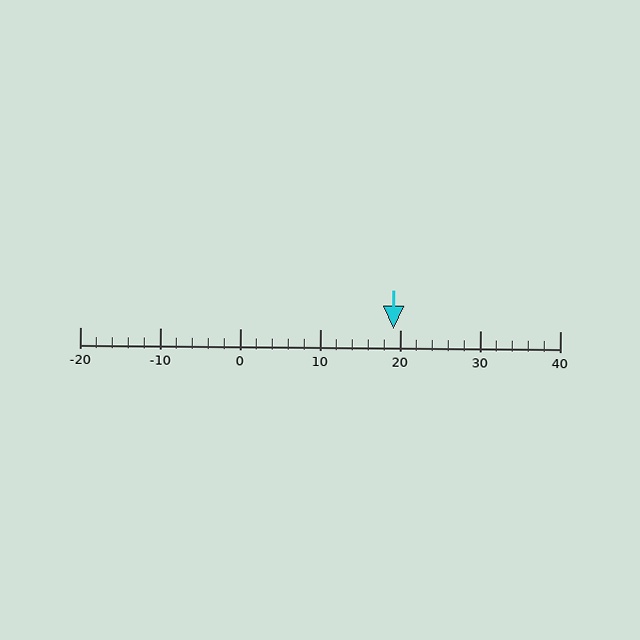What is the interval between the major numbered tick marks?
The major tick marks are spaced 10 units apart.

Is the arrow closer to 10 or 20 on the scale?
The arrow is closer to 20.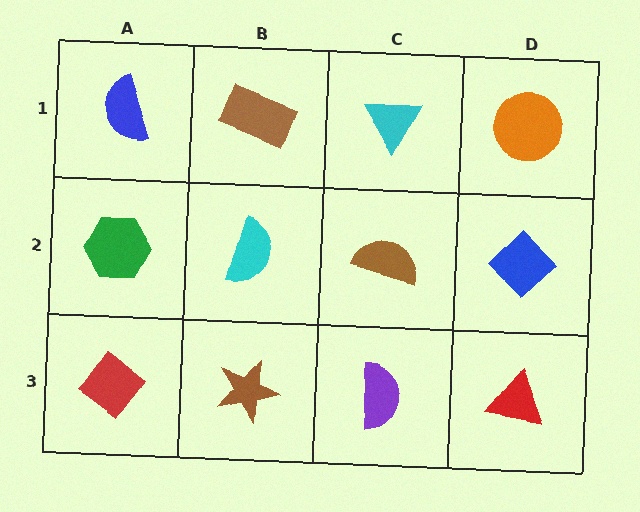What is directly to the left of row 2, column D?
A brown semicircle.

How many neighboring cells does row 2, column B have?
4.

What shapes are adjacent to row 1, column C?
A brown semicircle (row 2, column C), a brown rectangle (row 1, column B), an orange circle (row 1, column D).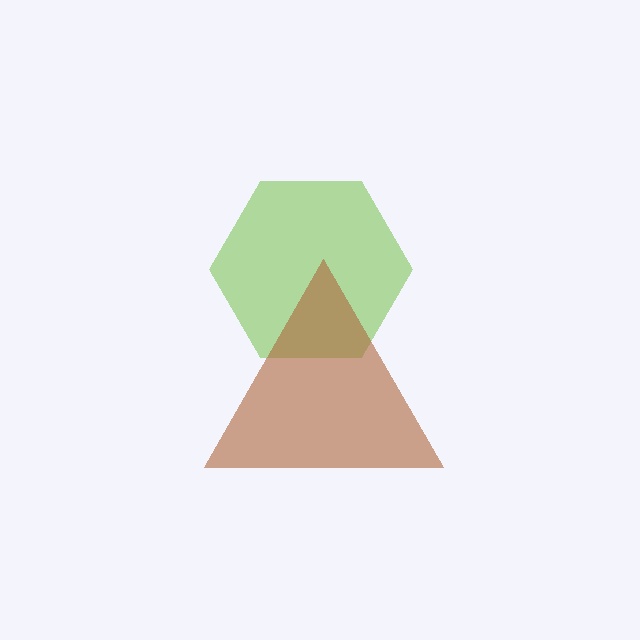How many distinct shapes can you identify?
There are 2 distinct shapes: a lime hexagon, a brown triangle.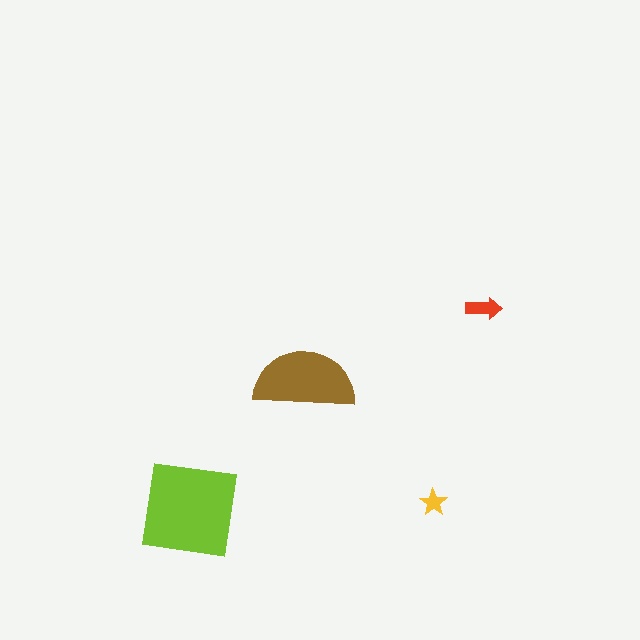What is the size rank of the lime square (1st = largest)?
1st.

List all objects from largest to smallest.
The lime square, the brown semicircle, the red arrow, the yellow star.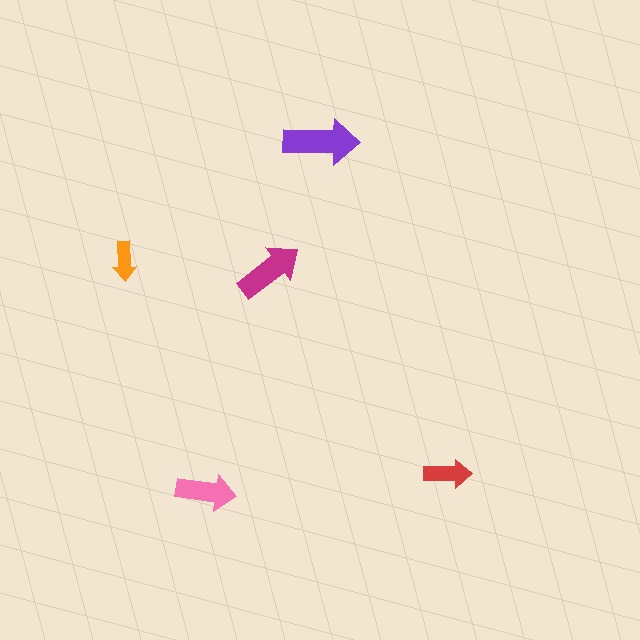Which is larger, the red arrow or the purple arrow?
The purple one.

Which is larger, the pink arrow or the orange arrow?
The pink one.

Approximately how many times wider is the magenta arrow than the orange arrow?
About 1.5 times wider.